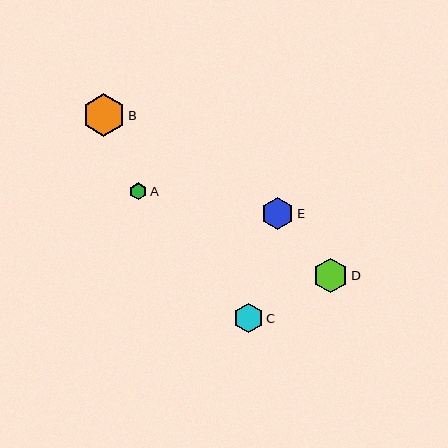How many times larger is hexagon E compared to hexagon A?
Hexagon E is approximately 1.9 times the size of hexagon A.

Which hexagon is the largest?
Hexagon B is the largest with a size of approximately 43 pixels.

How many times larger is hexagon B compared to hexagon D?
Hexagon B is approximately 1.2 times the size of hexagon D.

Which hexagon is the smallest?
Hexagon A is the smallest with a size of approximately 17 pixels.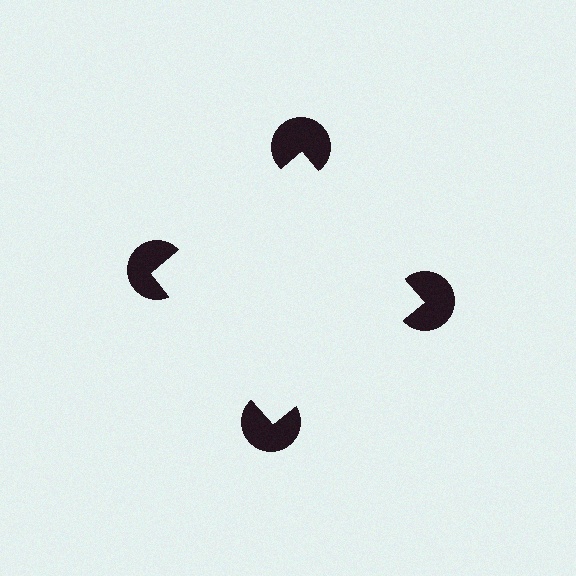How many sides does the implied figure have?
4 sides.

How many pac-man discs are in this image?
There are 4 — one at each vertex of the illusory square.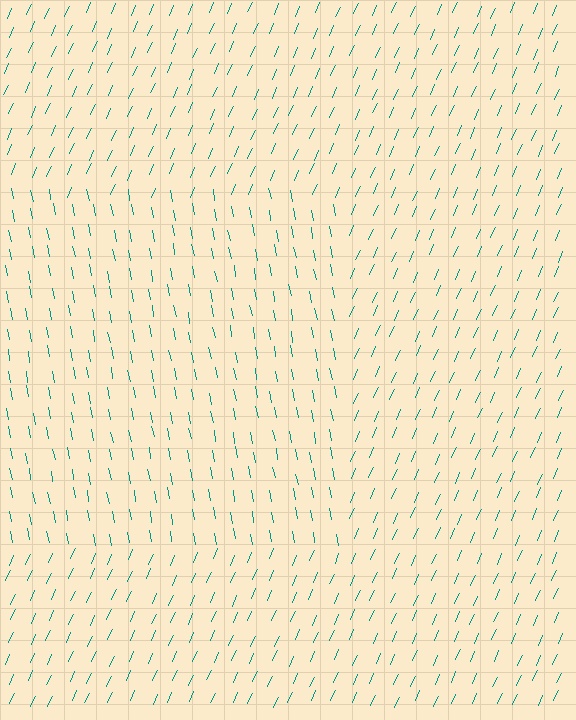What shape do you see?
I see a rectangle.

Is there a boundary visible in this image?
Yes, there is a texture boundary formed by a change in line orientation.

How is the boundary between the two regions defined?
The boundary is defined purely by a change in line orientation (approximately 34 degrees difference). All lines are the same color and thickness.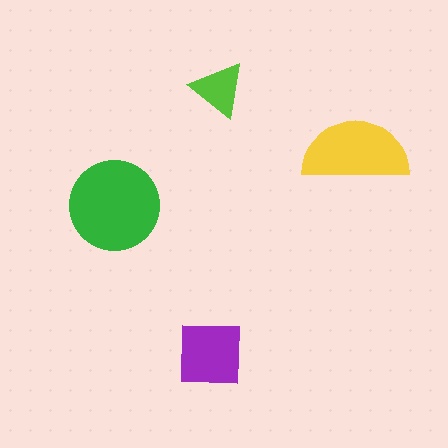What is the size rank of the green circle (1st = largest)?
1st.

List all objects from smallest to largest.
The lime triangle, the purple square, the yellow semicircle, the green circle.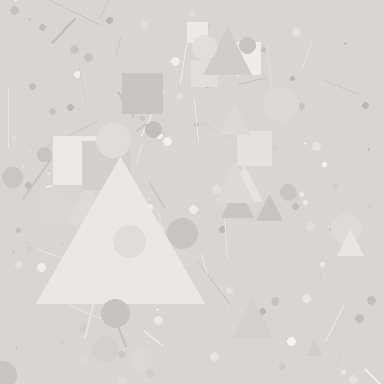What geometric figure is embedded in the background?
A triangle is embedded in the background.